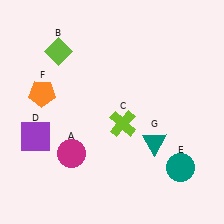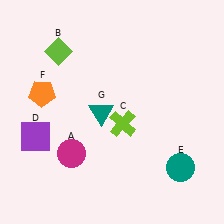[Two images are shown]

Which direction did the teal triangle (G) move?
The teal triangle (G) moved left.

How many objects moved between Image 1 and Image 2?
1 object moved between the two images.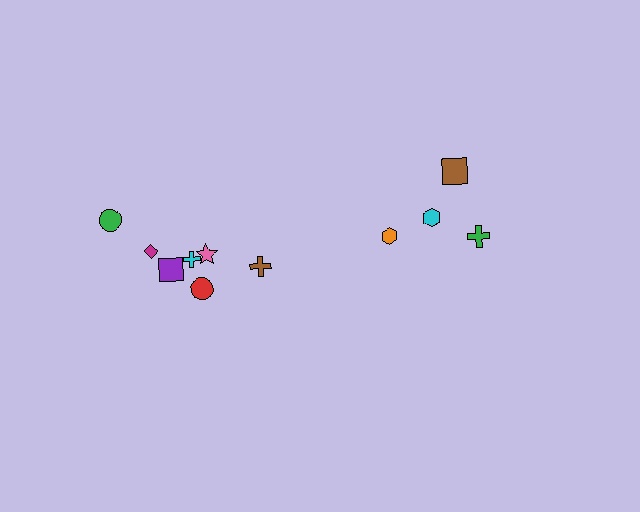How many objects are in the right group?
There are 4 objects.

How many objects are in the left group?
There are 7 objects.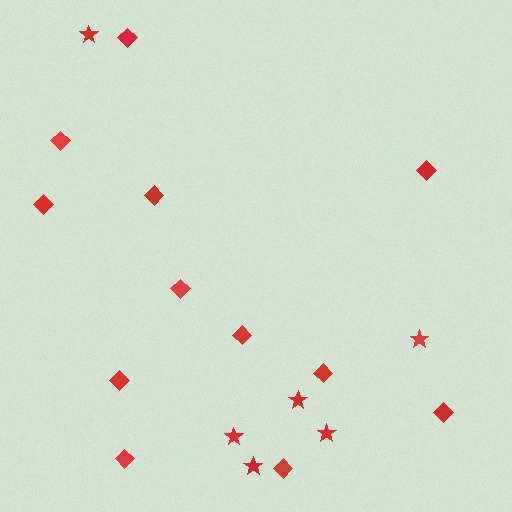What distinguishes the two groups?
There are 2 groups: one group of diamonds (12) and one group of stars (6).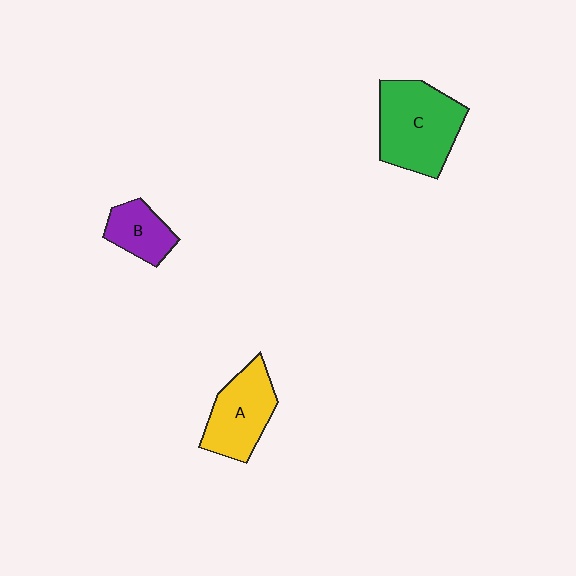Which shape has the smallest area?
Shape B (purple).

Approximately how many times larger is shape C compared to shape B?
Approximately 2.1 times.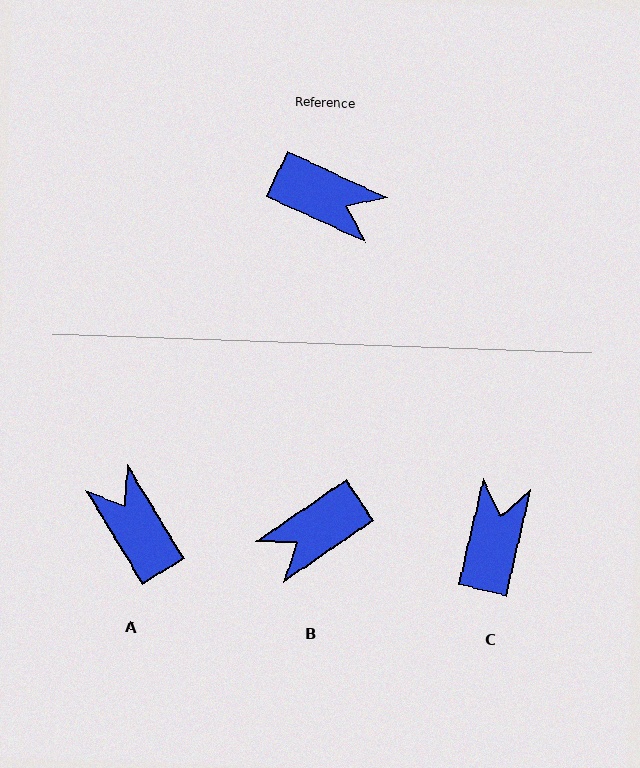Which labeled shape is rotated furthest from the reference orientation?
A, about 146 degrees away.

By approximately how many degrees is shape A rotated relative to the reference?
Approximately 146 degrees counter-clockwise.